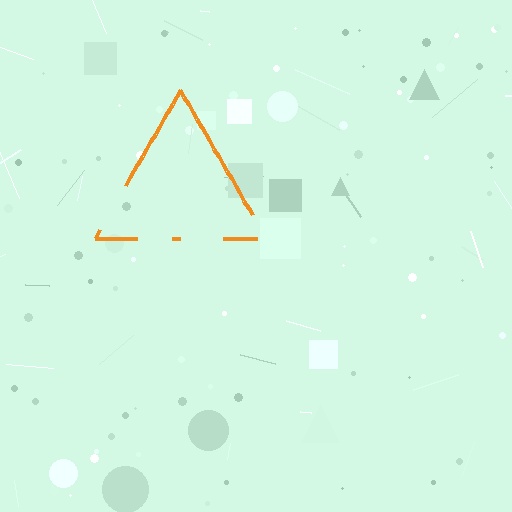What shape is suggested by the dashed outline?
The dashed outline suggests a triangle.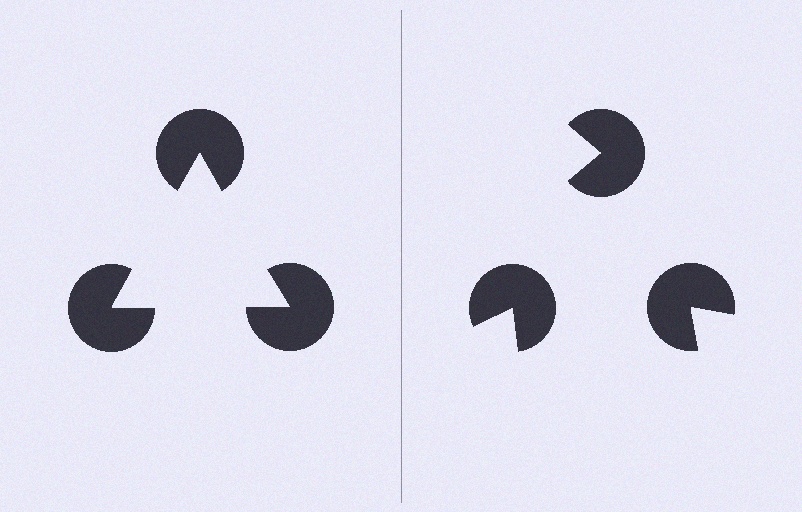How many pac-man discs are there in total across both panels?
6 — 3 on each side.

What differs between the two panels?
The pac-man discs are positioned identically on both sides; only the wedge orientations differ. On the left they align to a triangle; on the right they are misaligned.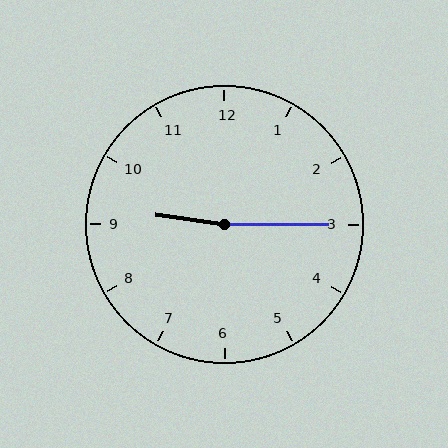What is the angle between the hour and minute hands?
Approximately 172 degrees.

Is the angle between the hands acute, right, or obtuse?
It is obtuse.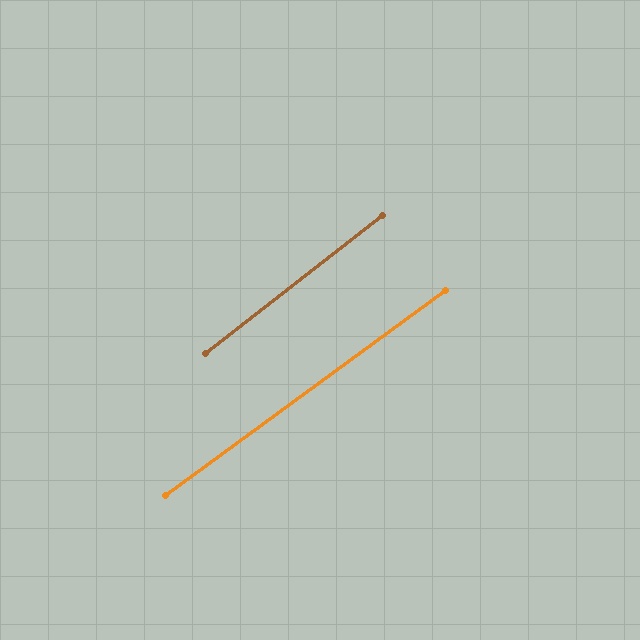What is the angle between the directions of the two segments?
Approximately 2 degrees.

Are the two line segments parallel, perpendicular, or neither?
Parallel — their directions differ by only 1.9°.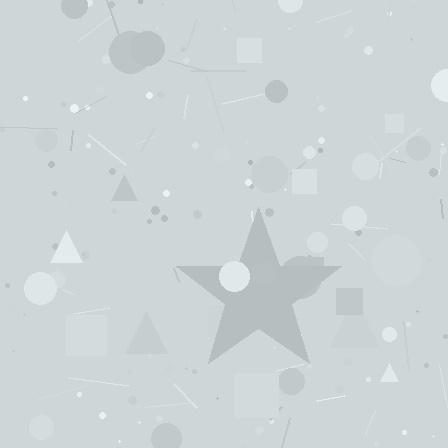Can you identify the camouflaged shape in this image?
The camouflaged shape is a star.